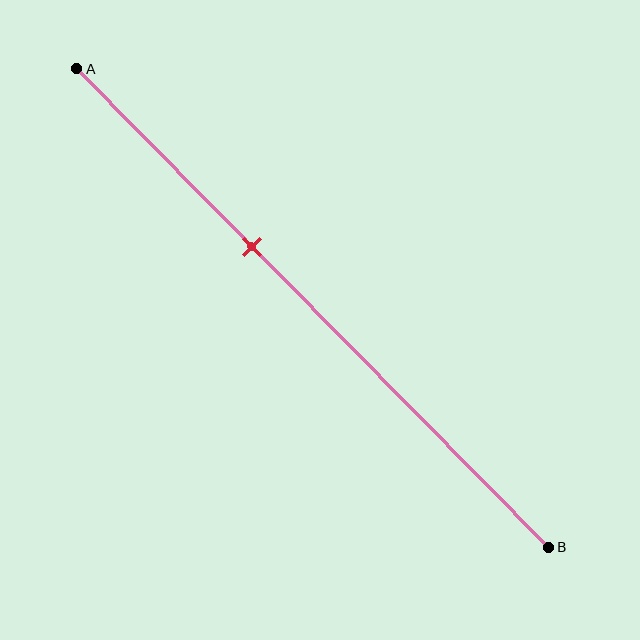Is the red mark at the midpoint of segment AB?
No, the mark is at about 35% from A, not at the 50% midpoint.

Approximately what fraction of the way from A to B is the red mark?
The red mark is approximately 35% of the way from A to B.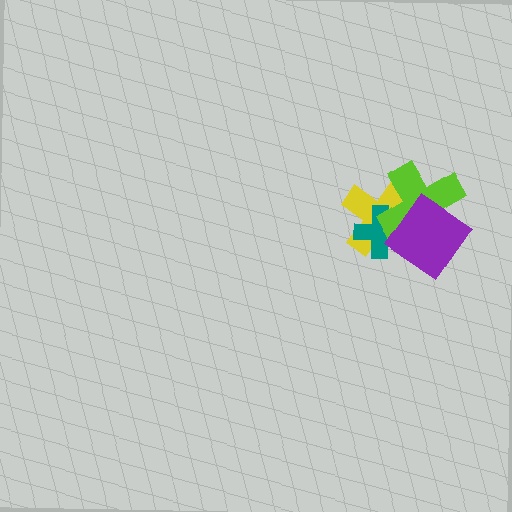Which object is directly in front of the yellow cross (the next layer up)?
The teal cross is directly in front of the yellow cross.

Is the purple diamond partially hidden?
No, no other shape covers it.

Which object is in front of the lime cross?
The purple diamond is in front of the lime cross.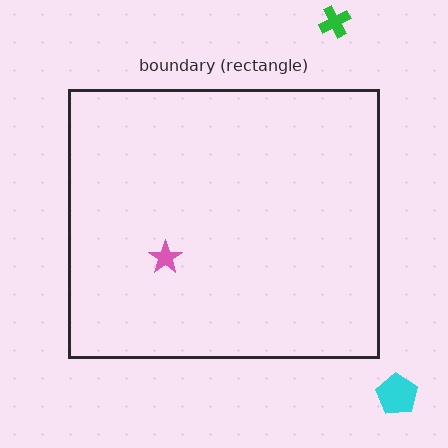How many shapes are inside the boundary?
1 inside, 2 outside.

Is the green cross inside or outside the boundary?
Outside.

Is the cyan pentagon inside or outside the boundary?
Outside.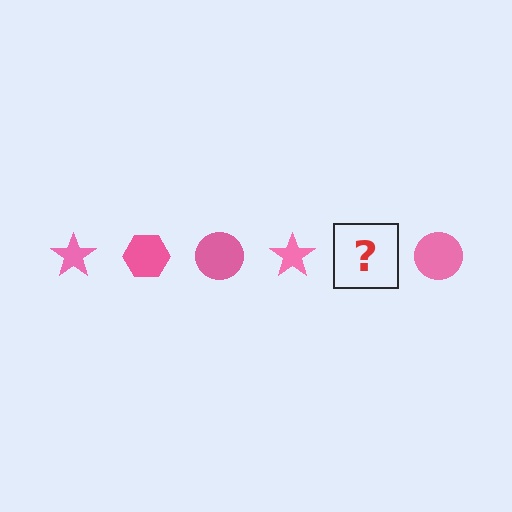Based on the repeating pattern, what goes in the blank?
The blank should be a pink hexagon.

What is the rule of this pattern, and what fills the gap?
The rule is that the pattern cycles through star, hexagon, circle shapes in pink. The gap should be filled with a pink hexagon.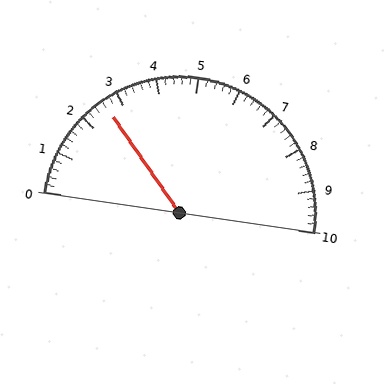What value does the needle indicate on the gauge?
The needle indicates approximately 2.6.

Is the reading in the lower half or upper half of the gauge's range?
The reading is in the lower half of the range (0 to 10).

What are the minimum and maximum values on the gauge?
The gauge ranges from 0 to 10.